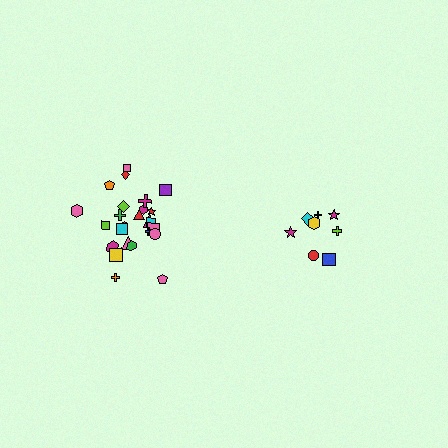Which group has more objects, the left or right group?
The left group.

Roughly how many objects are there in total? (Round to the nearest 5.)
Roughly 35 objects in total.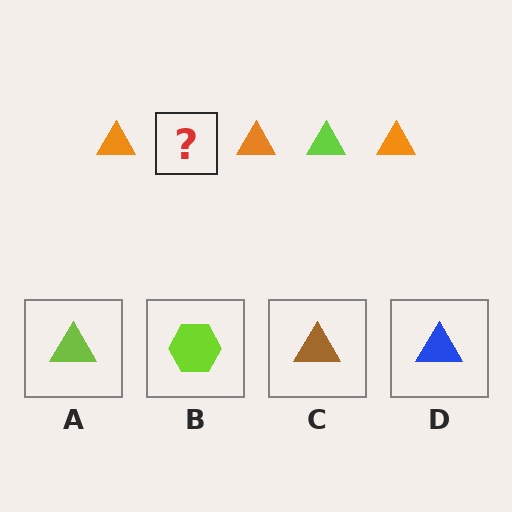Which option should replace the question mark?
Option A.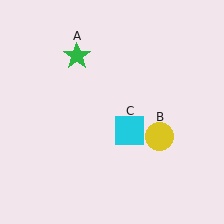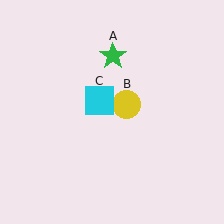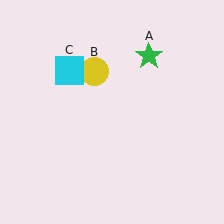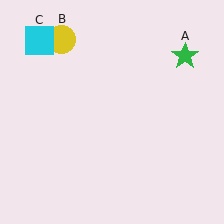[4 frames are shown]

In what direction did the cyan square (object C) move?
The cyan square (object C) moved up and to the left.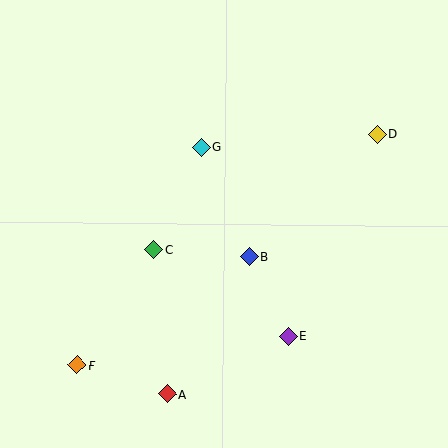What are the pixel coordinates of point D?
Point D is at (377, 134).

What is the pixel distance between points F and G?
The distance between F and G is 250 pixels.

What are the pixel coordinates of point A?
Point A is at (167, 394).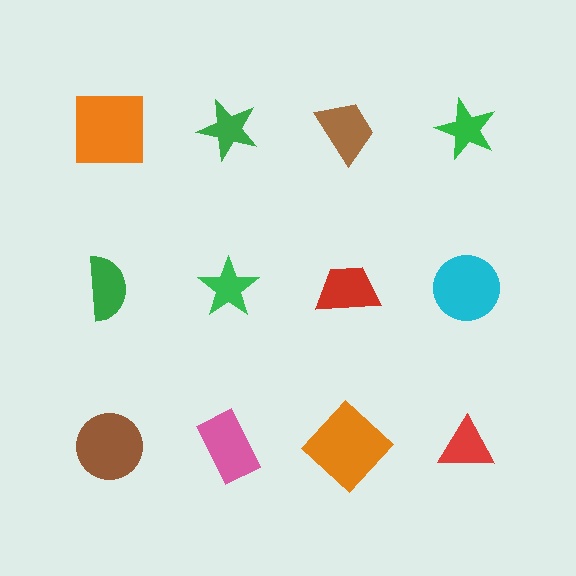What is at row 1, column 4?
A green star.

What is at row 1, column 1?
An orange square.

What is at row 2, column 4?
A cyan circle.